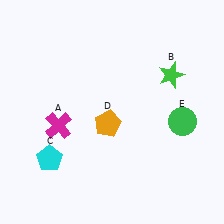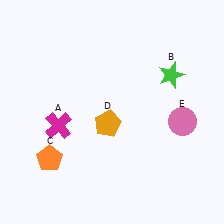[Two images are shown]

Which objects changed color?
C changed from cyan to orange. E changed from green to pink.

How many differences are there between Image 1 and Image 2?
There are 2 differences between the two images.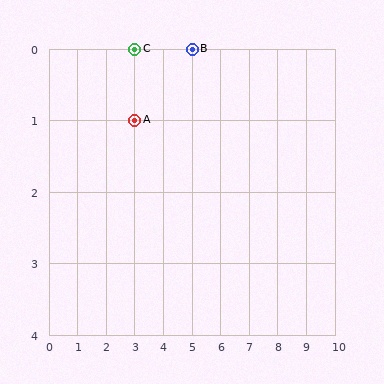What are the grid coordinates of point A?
Point A is at grid coordinates (3, 1).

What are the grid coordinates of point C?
Point C is at grid coordinates (3, 0).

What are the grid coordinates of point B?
Point B is at grid coordinates (5, 0).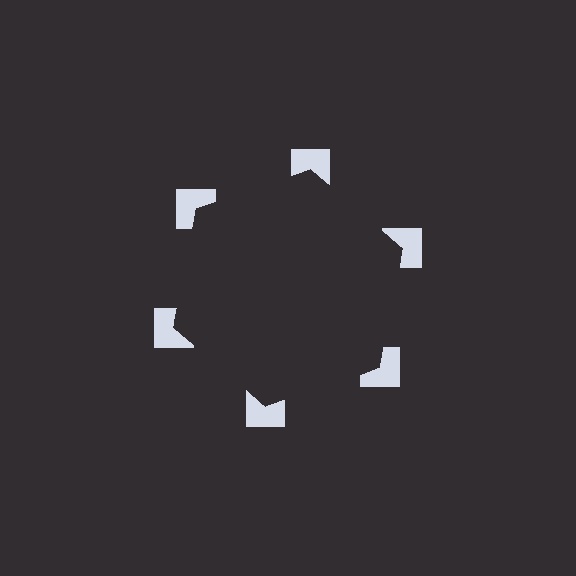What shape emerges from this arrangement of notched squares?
An illusory hexagon — its edges are inferred from the aligned wedge cuts in the notched squares, not physically drawn.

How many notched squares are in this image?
There are 6 — one at each vertex of the illusory hexagon.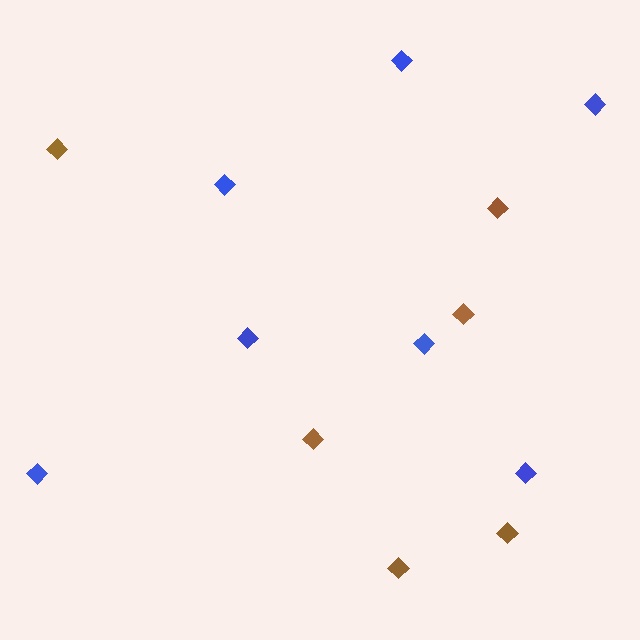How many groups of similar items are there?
There are 2 groups: one group of blue diamonds (7) and one group of brown diamonds (6).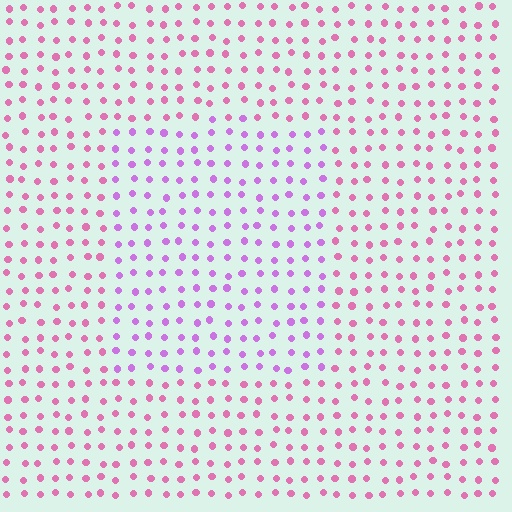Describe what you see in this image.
The image is filled with small pink elements in a uniform arrangement. A rectangle-shaped region is visible where the elements are tinted to a slightly different hue, forming a subtle color boundary.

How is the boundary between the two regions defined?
The boundary is defined purely by a slight shift in hue (about 37 degrees). Spacing, size, and orientation are identical on both sides.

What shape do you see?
I see a rectangle.